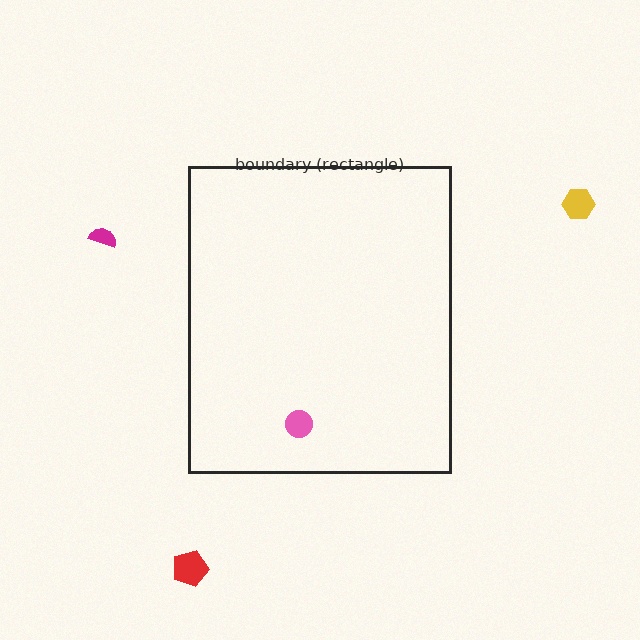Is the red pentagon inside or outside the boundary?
Outside.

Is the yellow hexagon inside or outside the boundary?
Outside.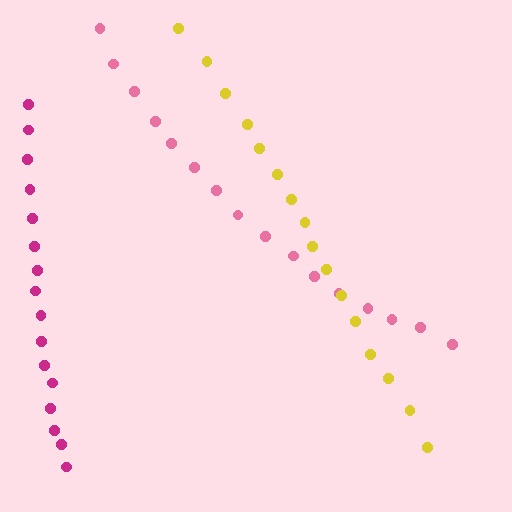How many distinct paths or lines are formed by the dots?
There are 3 distinct paths.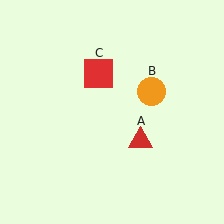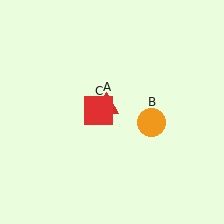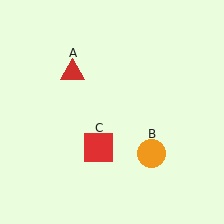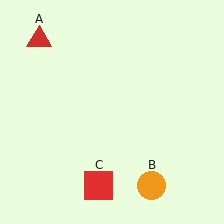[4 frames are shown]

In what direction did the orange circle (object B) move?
The orange circle (object B) moved down.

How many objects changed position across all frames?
3 objects changed position: red triangle (object A), orange circle (object B), red square (object C).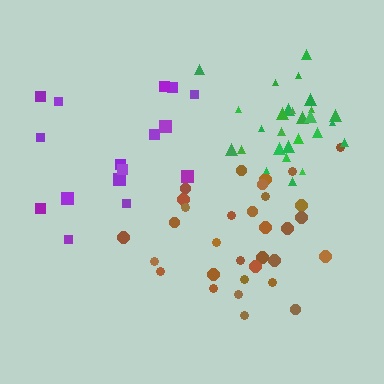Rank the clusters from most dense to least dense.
green, brown, purple.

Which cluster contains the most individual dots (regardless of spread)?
Brown (32).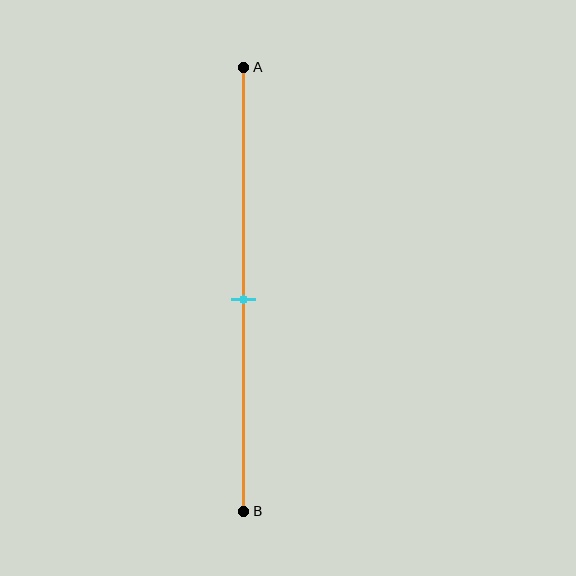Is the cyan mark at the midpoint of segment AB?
Yes, the mark is approximately at the midpoint.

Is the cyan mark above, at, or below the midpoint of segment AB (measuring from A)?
The cyan mark is approximately at the midpoint of segment AB.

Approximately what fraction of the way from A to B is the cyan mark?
The cyan mark is approximately 50% of the way from A to B.